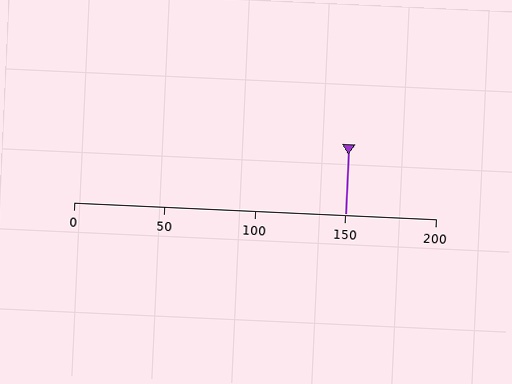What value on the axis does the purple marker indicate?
The marker indicates approximately 150.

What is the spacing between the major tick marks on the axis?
The major ticks are spaced 50 apart.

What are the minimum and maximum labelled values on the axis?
The axis runs from 0 to 200.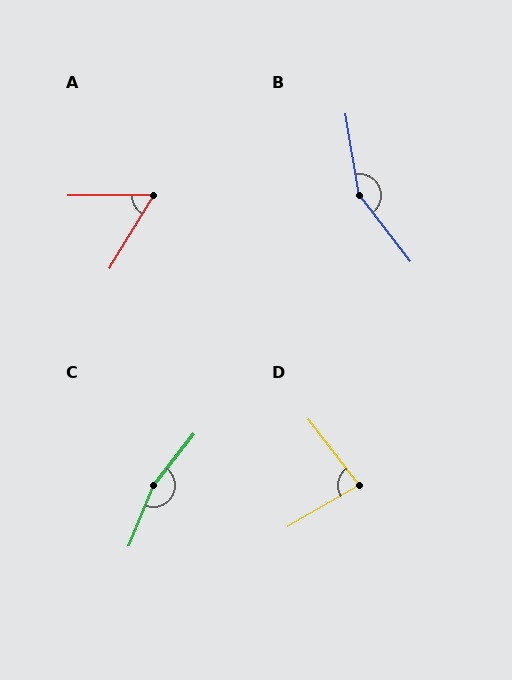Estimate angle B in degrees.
Approximately 152 degrees.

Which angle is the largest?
C, at approximately 164 degrees.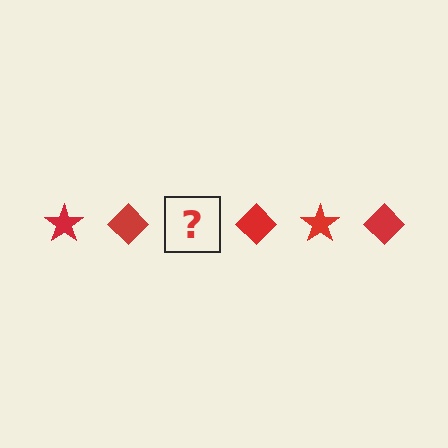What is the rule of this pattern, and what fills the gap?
The rule is that the pattern cycles through star, diamond shapes in red. The gap should be filled with a red star.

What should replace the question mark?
The question mark should be replaced with a red star.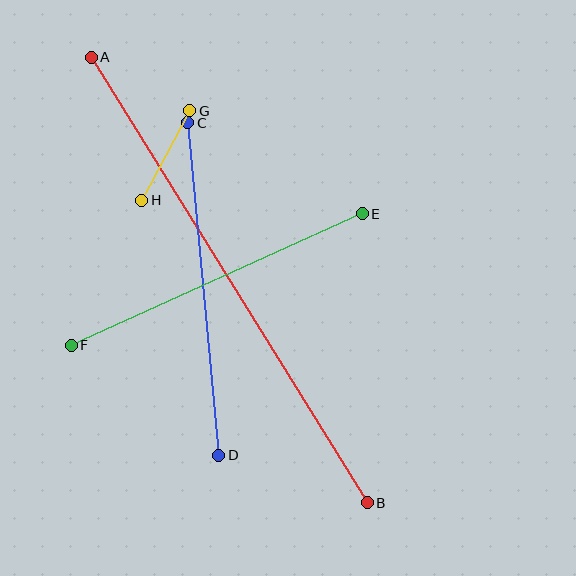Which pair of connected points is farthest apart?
Points A and B are farthest apart.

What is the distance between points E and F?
The distance is approximately 320 pixels.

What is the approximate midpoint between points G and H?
The midpoint is at approximately (166, 156) pixels.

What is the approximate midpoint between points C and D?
The midpoint is at approximately (203, 289) pixels.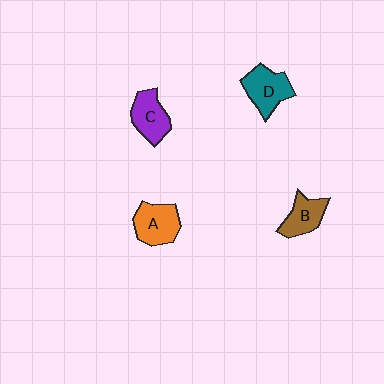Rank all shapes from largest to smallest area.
From largest to smallest: D (teal), A (orange), C (purple), B (brown).